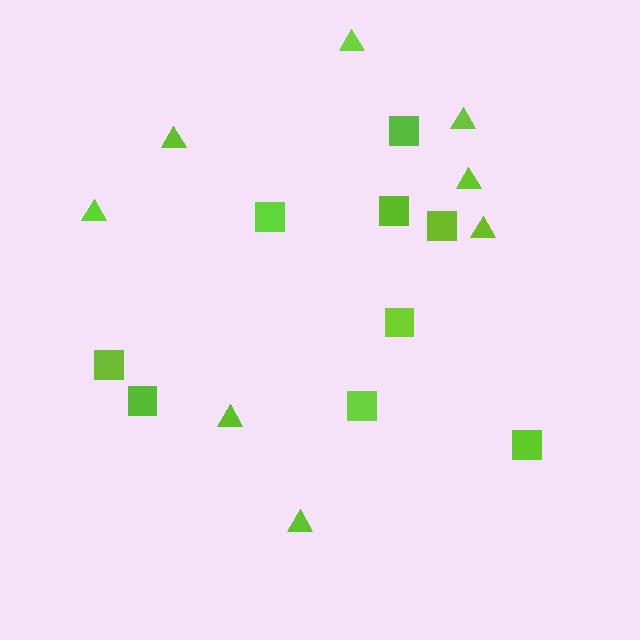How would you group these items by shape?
There are 2 groups: one group of triangles (8) and one group of squares (9).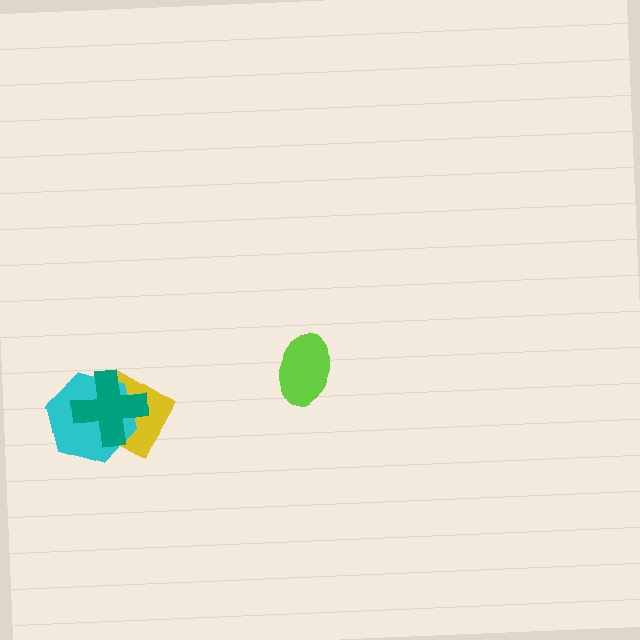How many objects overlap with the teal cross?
2 objects overlap with the teal cross.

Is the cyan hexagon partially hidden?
Yes, it is partially covered by another shape.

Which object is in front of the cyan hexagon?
The teal cross is in front of the cyan hexagon.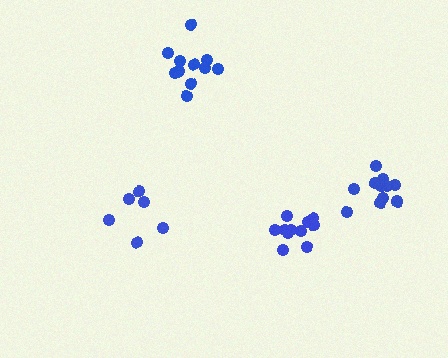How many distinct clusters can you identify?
There are 4 distinct clusters.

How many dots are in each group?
Group 1: 12 dots, Group 2: 11 dots, Group 3: 11 dots, Group 4: 6 dots (40 total).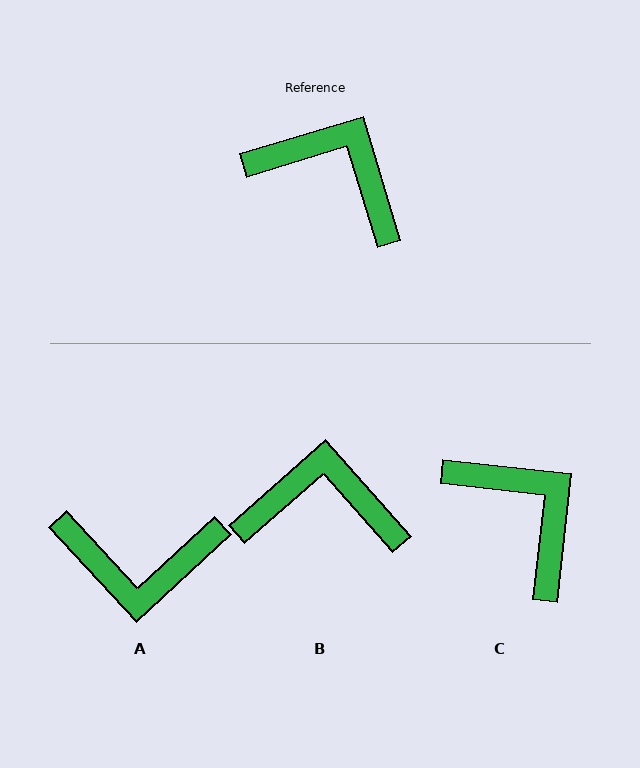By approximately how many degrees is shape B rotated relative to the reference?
Approximately 24 degrees counter-clockwise.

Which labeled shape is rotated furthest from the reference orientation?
A, about 154 degrees away.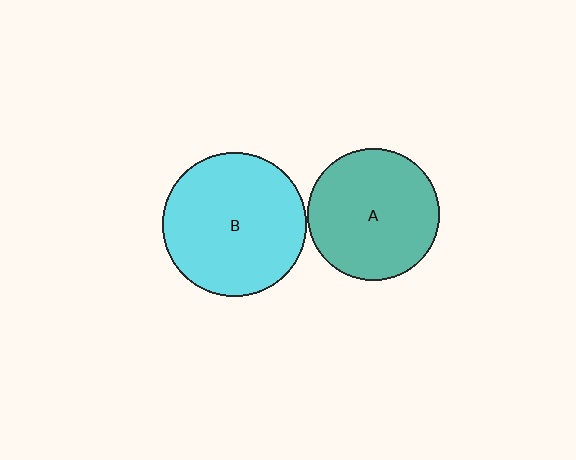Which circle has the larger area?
Circle B (cyan).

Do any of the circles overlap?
No, none of the circles overlap.